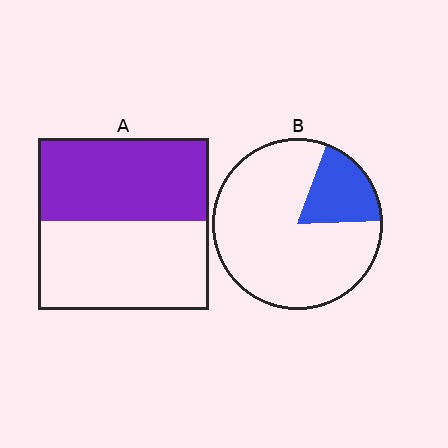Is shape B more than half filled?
No.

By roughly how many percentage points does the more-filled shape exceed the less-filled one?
By roughly 30 percentage points (A over B).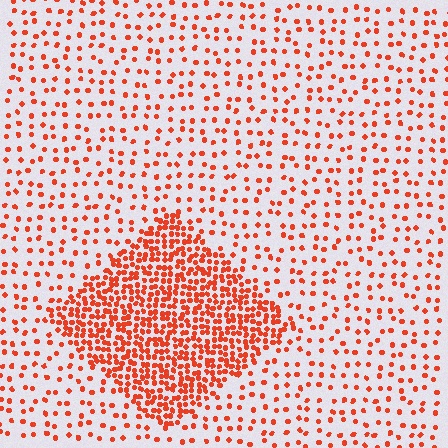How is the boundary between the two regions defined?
The boundary is defined by a change in element density (approximately 3.1x ratio). All elements are the same color, size, and shape.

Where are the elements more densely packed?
The elements are more densely packed inside the diamond boundary.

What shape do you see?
I see a diamond.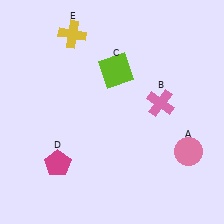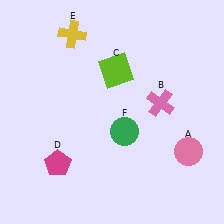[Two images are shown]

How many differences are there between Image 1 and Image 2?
There is 1 difference between the two images.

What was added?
A green circle (F) was added in Image 2.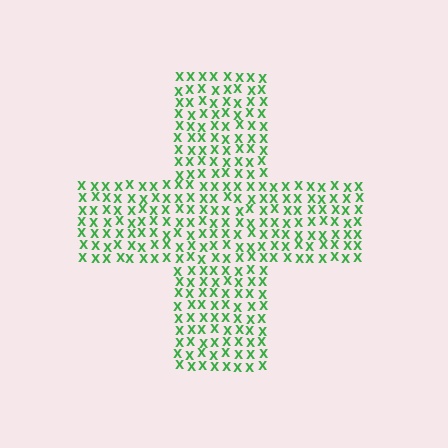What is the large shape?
The large shape is a cross.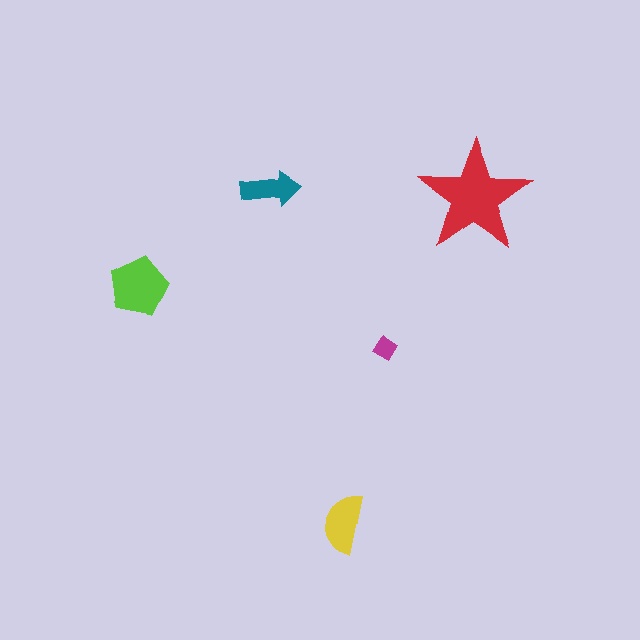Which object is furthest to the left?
The lime pentagon is leftmost.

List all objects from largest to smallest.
The red star, the lime pentagon, the yellow semicircle, the teal arrow, the magenta diamond.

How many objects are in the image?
There are 5 objects in the image.